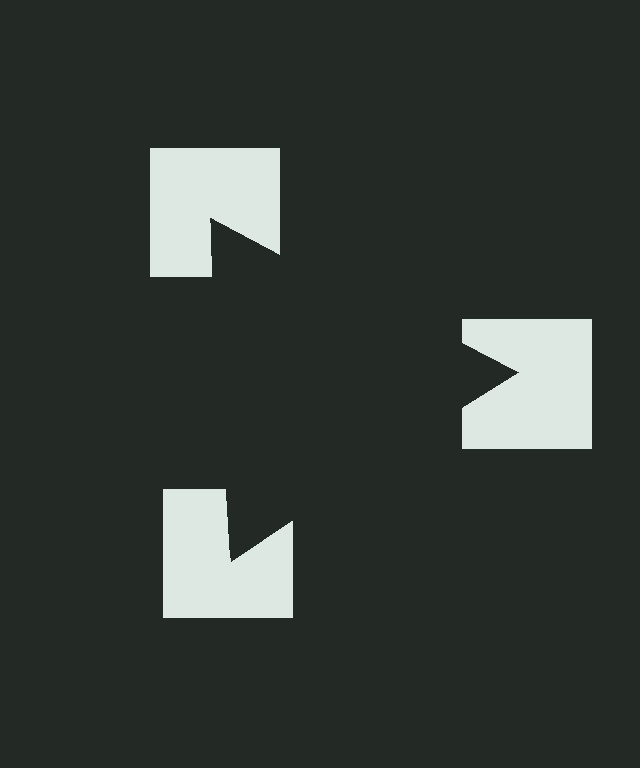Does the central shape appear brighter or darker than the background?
It typically appears slightly darker than the background, even though no actual brightness change is drawn.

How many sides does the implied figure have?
3 sides.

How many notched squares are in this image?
There are 3 — one at each vertex of the illusory triangle.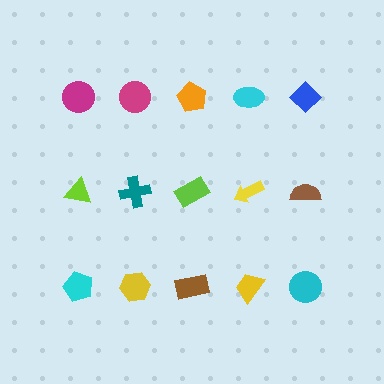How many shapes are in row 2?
5 shapes.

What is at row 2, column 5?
A brown semicircle.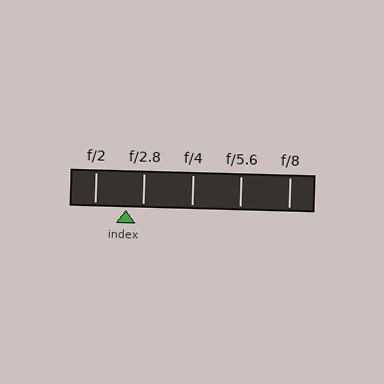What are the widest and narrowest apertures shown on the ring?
The widest aperture shown is f/2 and the narrowest is f/8.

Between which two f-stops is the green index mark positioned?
The index mark is between f/2 and f/2.8.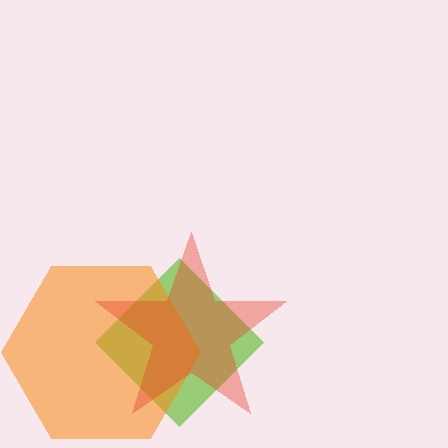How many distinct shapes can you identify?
There are 3 distinct shapes: a lime diamond, an orange hexagon, a red star.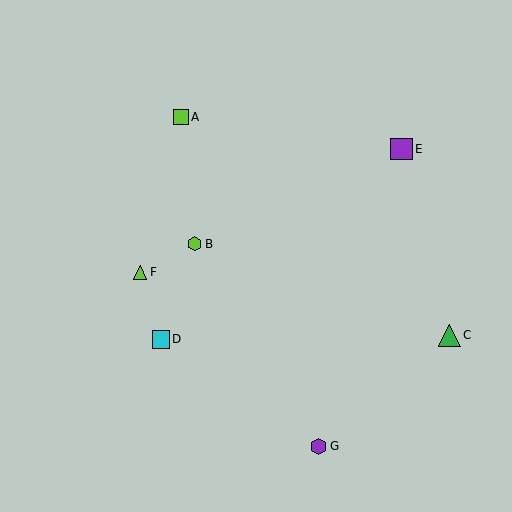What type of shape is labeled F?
Shape F is a lime triangle.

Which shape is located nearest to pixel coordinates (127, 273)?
The lime triangle (labeled F) at (140, 272) is nearest to that location.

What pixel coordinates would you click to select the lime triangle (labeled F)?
Click at (140, 272) to select the lime triangle F.